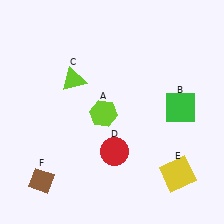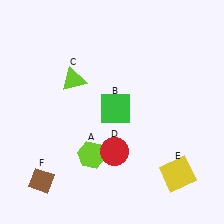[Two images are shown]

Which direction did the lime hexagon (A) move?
The lime hexagon (A) moved down.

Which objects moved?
The objects that moved are: the lime hexagon (A), the green square (B).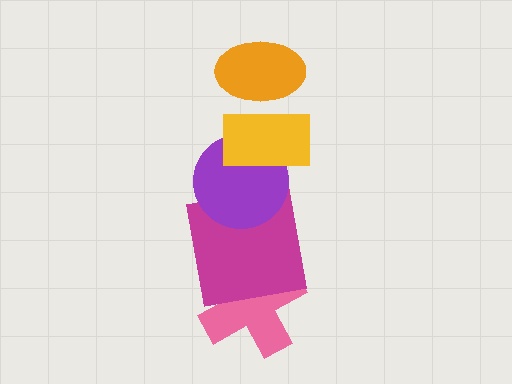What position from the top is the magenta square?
The magenta square is 4th from the top.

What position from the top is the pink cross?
The pink cross is 5th from the top.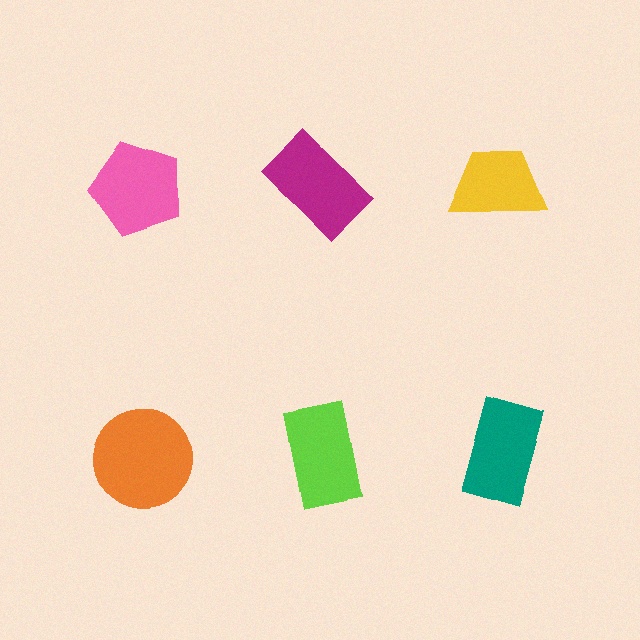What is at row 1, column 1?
A pink pentagon.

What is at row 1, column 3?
A yellow trapezoid.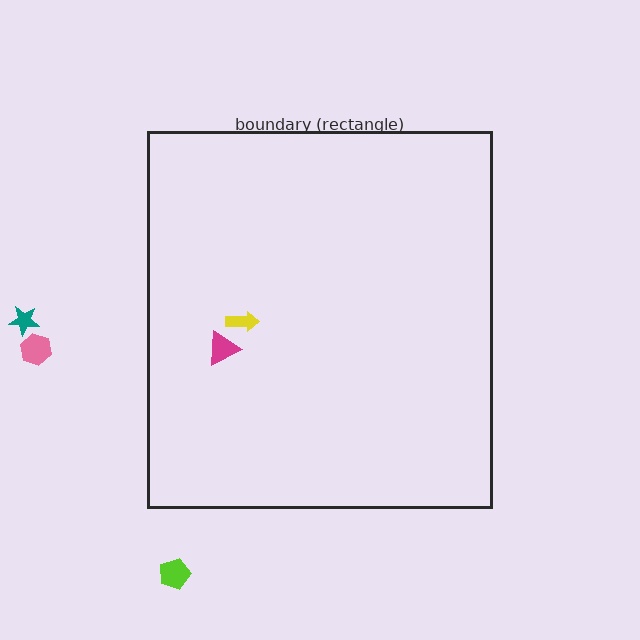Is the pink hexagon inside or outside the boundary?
Outside.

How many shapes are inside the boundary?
2 inside, 3 outside.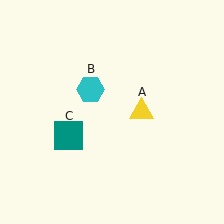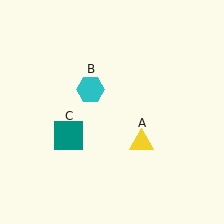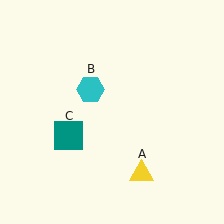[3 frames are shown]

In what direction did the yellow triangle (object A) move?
The yellow triangle (object A) moved down.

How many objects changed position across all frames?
1 object changed position: yellow triangle (object A).